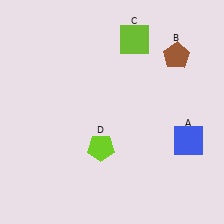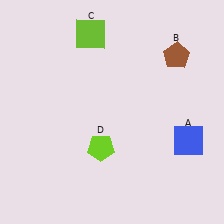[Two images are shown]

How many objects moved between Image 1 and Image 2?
1 object moved between the two images.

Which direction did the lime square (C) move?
The lime square (C) moved left.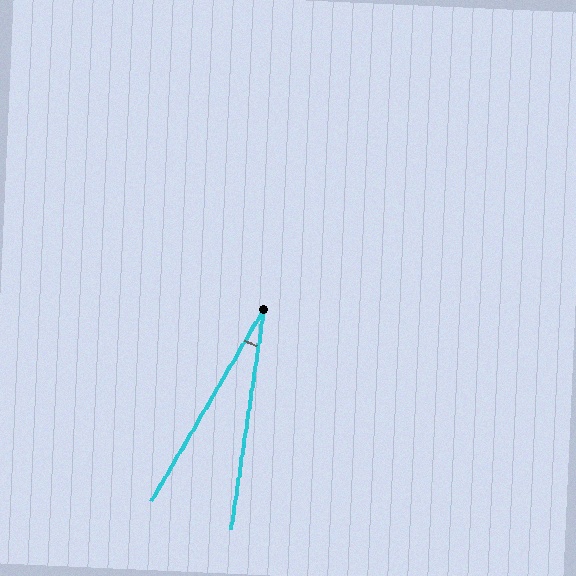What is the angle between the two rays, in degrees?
Approximately 22 degrees.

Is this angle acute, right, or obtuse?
It is acute.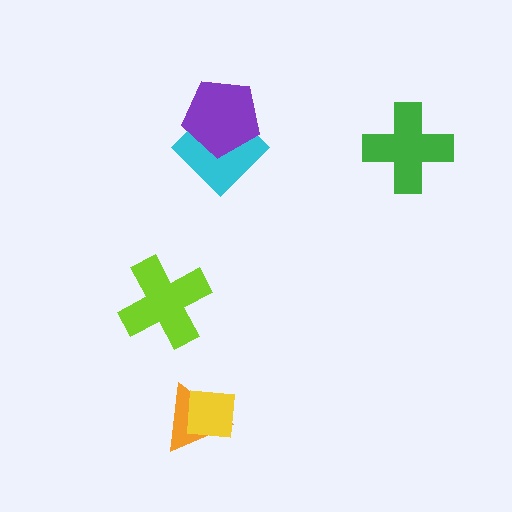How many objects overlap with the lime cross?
0 objects overlap with the lime cross.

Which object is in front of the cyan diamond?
The purple pentagon is in front of the cyan diamond.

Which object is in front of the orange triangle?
The yellow square is in front of the orange triangle.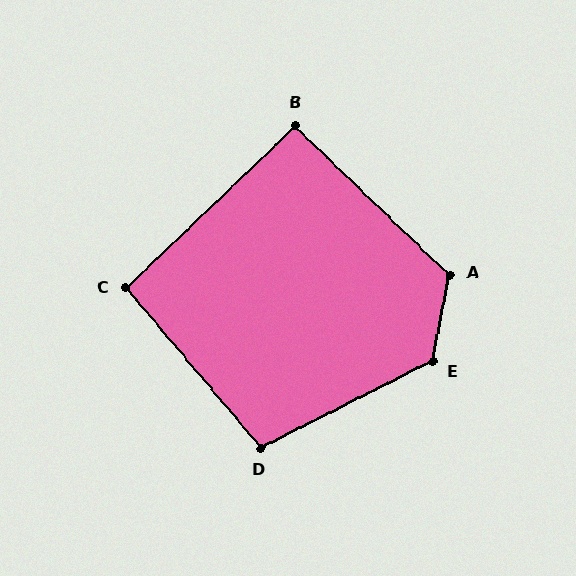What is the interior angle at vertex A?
Approximately 123 degrees (obtuse).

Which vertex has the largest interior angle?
E, at approximately 128 degrees.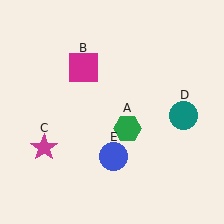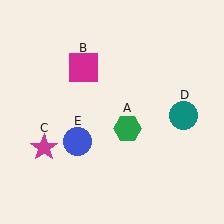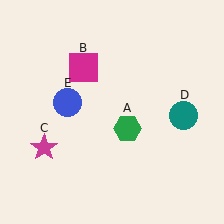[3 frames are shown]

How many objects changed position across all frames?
1 object changed position: blue circle (object E).